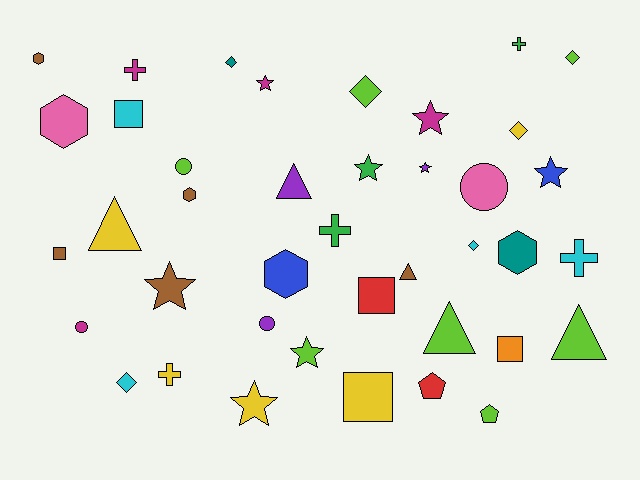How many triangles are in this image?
There are 5 triangles.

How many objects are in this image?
There are 40 objects.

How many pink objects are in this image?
There are 2 pink objects.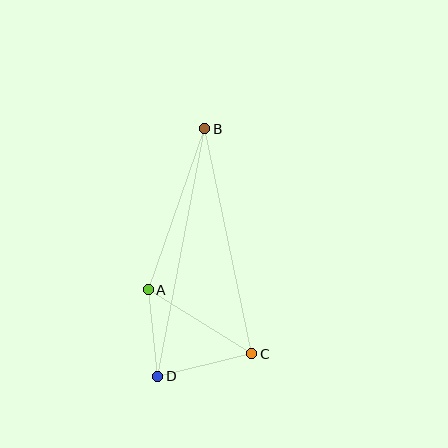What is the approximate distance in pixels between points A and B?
The distance between A and B is approximately 171 pixels.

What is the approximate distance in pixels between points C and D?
The distance between C and D is approximately 97 pixels.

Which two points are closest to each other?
Points A and D are closest to each other.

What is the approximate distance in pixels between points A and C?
The distance between A and C is approximately 122 pixels.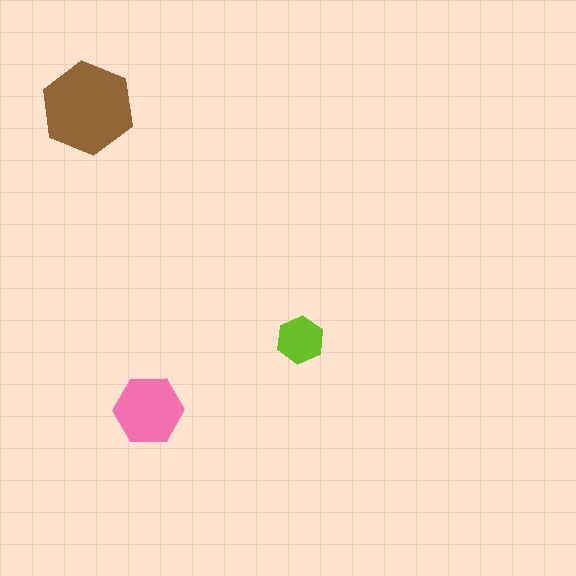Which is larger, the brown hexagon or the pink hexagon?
The brown one.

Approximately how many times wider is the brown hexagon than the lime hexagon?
About 2 times wider.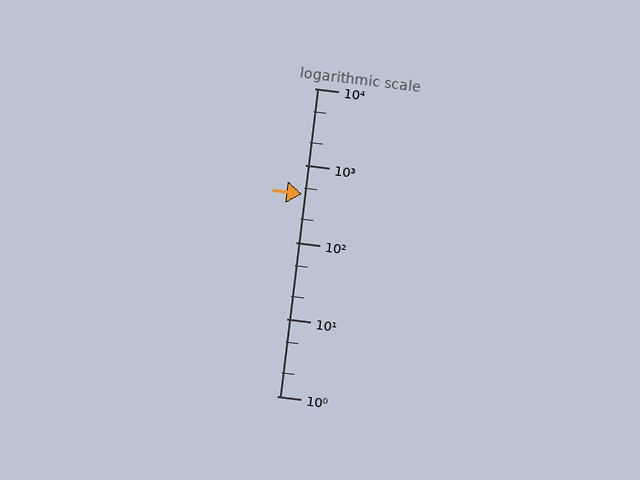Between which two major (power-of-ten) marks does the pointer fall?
The pointer is between 100 and 1000.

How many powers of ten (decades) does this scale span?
The scale spans 4 decades, from 1 to 10000.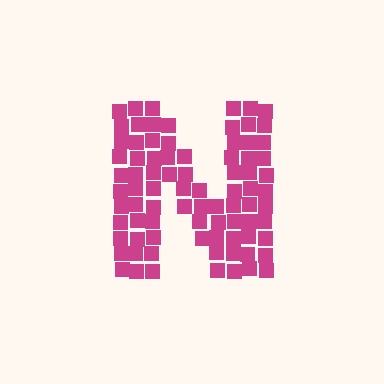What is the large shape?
The large shape is the letter N.